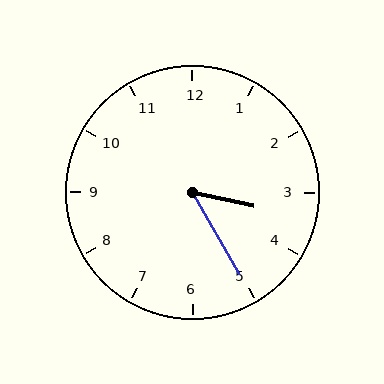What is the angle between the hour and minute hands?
Approximately 48 degrees.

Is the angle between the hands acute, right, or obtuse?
It is acute.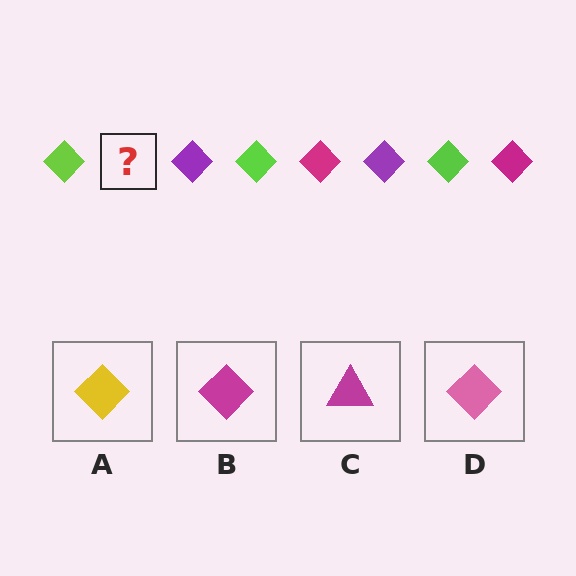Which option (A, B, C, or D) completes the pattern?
B.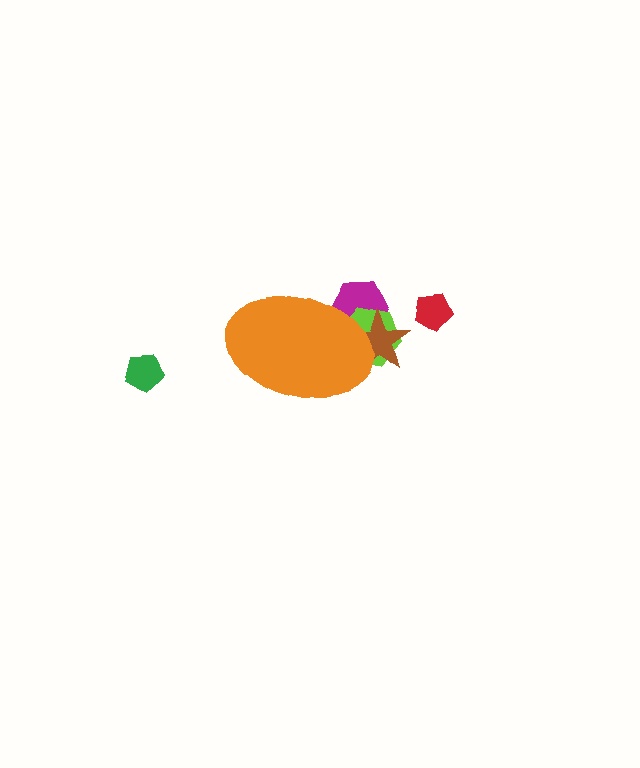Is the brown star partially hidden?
Yes, the brown star is partially hidden behind the orange ellipse.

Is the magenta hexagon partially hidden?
Yes, the magenta hexagon is partially hidden behind the orange ellipse.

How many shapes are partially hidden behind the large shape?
3 shapes are partially hidden.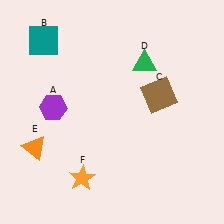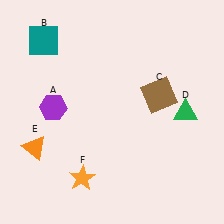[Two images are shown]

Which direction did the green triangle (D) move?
The green triangle (D) moved down.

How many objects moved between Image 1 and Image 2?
1 object moved between the two images.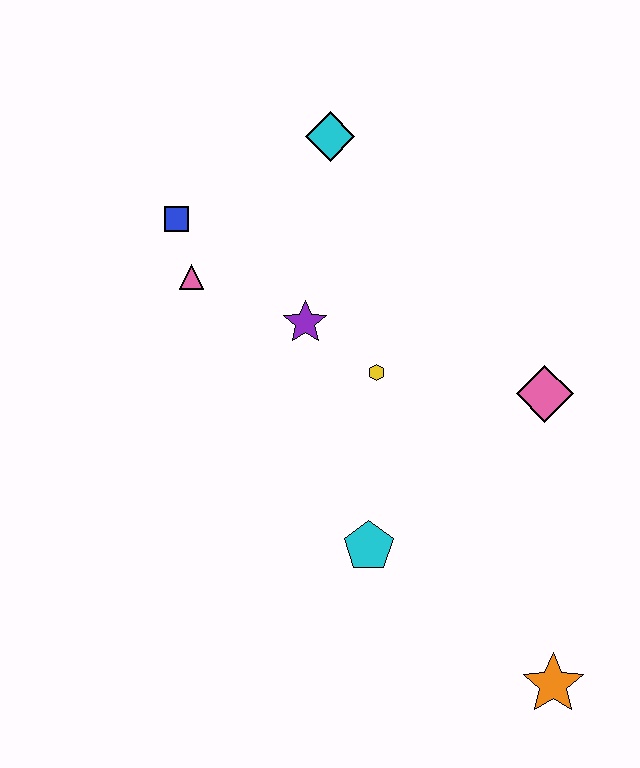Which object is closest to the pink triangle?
The blue square is closest to the pink triangle.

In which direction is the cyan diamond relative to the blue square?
The cyan diamond is to the right of the blue square.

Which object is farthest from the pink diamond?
The blue square is farthest from the pink diamond.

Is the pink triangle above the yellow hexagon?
Yes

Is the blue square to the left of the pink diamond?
Yes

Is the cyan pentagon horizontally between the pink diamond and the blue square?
Yes